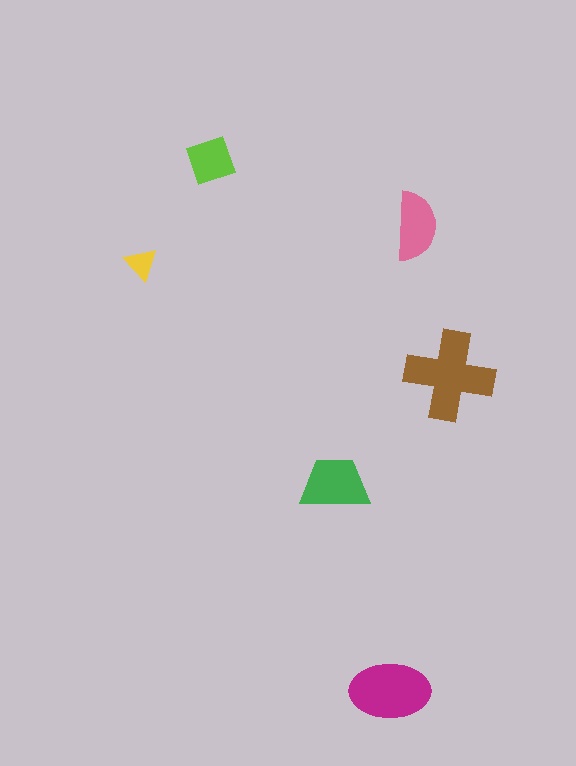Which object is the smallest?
The yellow triangle.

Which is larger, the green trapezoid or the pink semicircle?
The green trapezoid.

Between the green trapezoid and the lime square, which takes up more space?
The green trapezoid.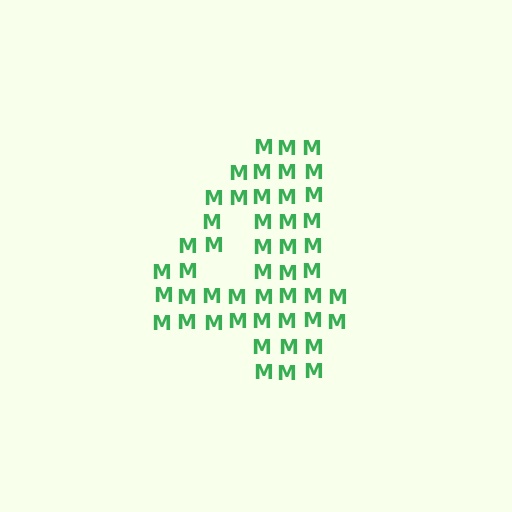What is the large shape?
The large shape is the digit 4.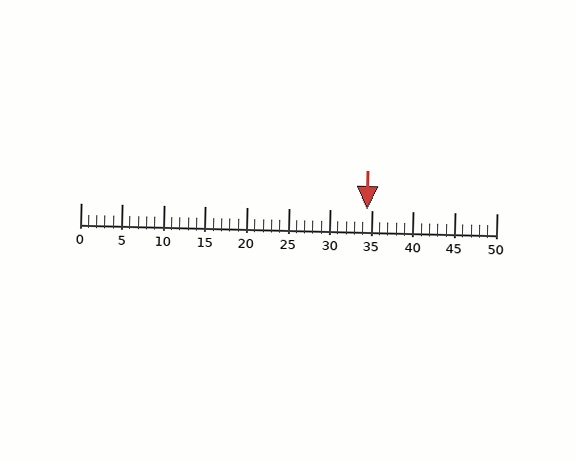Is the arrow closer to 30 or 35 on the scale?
The arrow is closer to 35.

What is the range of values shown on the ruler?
The ruler shows values from 0 to 50.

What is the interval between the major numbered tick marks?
The major tick marks are spaced 5 units apart.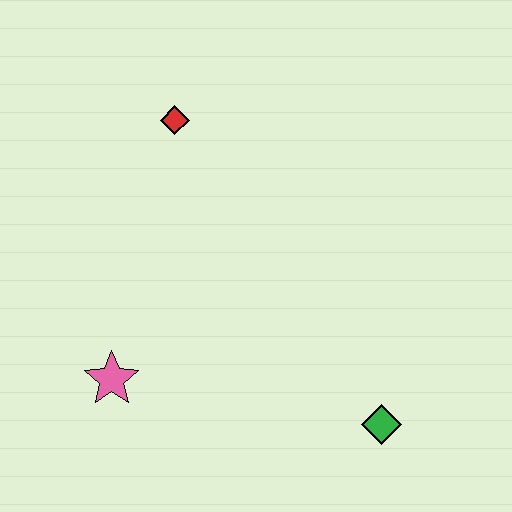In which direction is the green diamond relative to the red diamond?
The green diamond is below the red diamond.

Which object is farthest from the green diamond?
The red diamond is farthest from the green diamond.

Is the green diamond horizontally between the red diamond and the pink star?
No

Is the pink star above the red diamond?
No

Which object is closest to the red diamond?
The pink star is closest to the red diamond.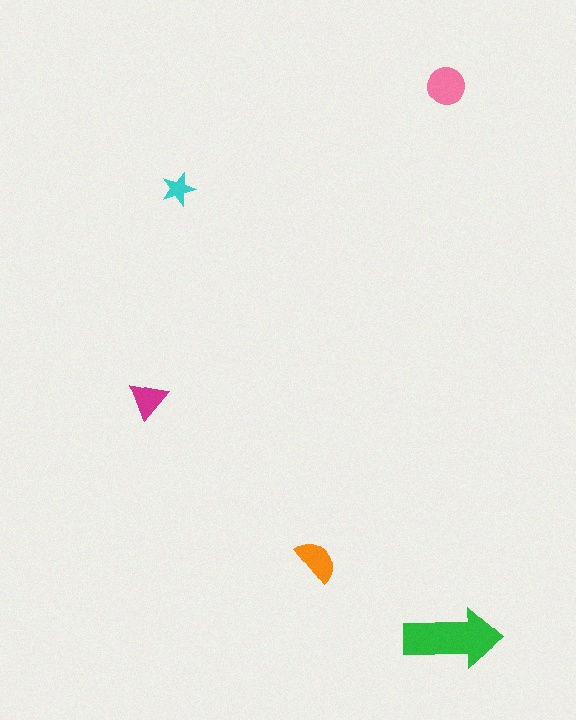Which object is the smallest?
The cyan star.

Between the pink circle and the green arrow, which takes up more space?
The green arrow.